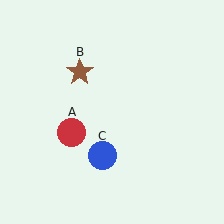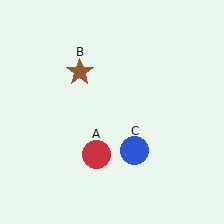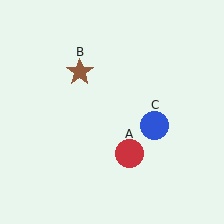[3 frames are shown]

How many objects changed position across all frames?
2 objects changed position: red circle (object A), blue circle (object C).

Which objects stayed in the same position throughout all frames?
Brown star (object B) remained stationary.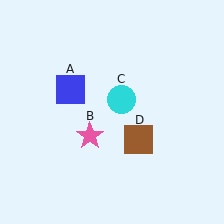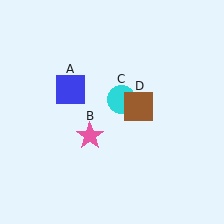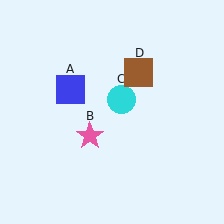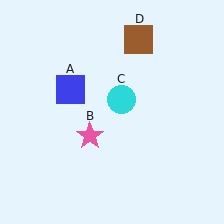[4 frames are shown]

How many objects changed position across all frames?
1 object changed position: brown square (object D).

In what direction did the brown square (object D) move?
The brown square (object D) moved up.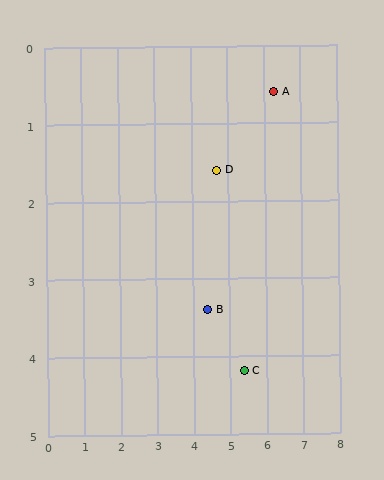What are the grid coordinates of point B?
Point B is at approximately (4.4, 3.4).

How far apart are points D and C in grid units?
Points D and C are about 2.7 grid units apart.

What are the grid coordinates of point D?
Point D is at approximately (4.7, 1.6).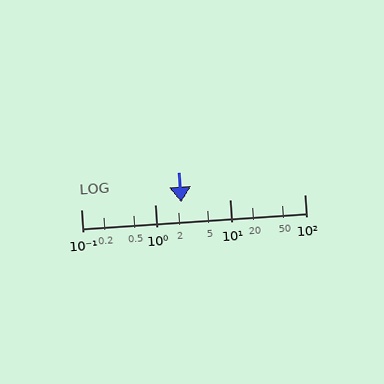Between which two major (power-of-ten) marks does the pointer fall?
The pointer is between 1 and 10.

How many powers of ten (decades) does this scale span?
The scale spans 3 decades, from 0.1 to 100.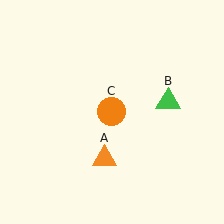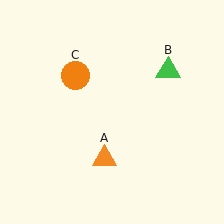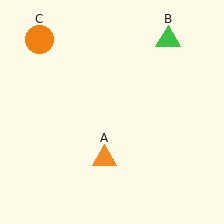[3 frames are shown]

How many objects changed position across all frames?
2 objects changed position: green triangle (object B), orange circle (object C).